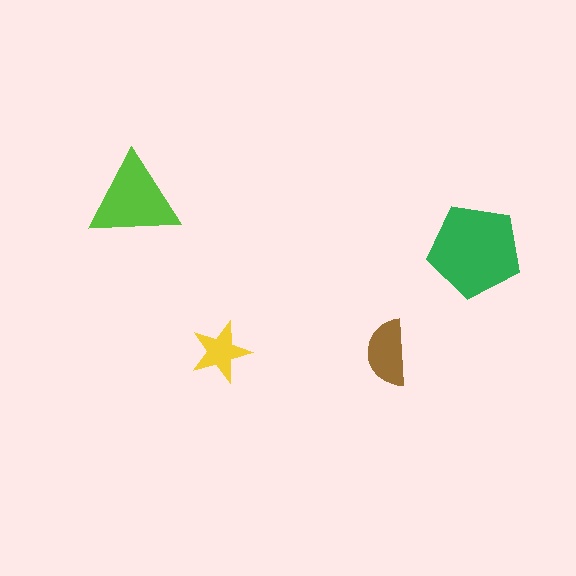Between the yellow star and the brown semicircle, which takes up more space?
The brown semicircle.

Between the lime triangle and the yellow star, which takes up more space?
The lime triangle.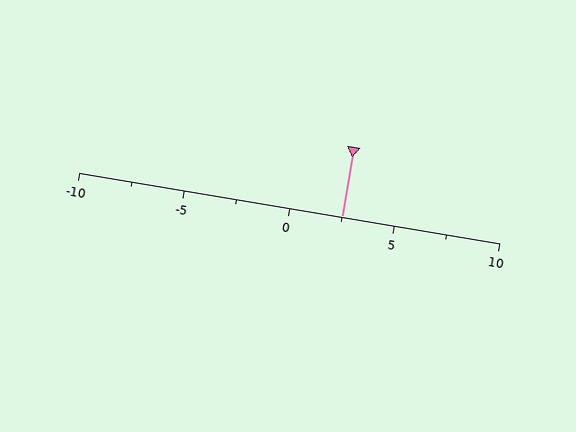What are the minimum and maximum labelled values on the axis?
The axis runs from -10 to 10.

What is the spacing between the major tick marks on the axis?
The major ticks are spaced 5 apart.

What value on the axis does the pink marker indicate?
The marker indicates approximately 2.5.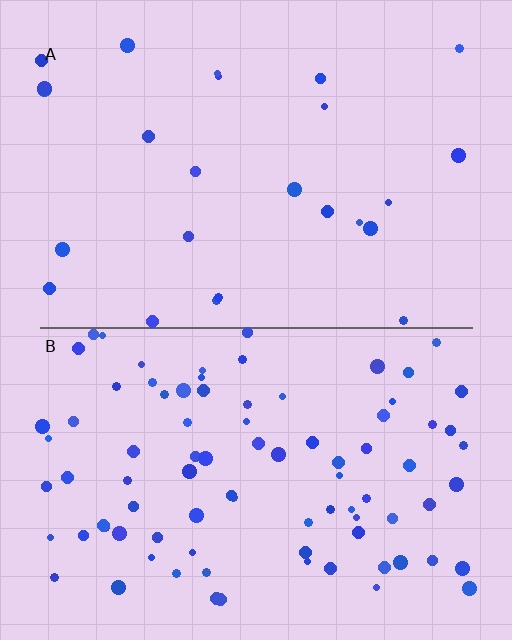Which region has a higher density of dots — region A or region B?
B (the bottom).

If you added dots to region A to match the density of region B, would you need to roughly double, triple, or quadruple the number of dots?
Approximately triple.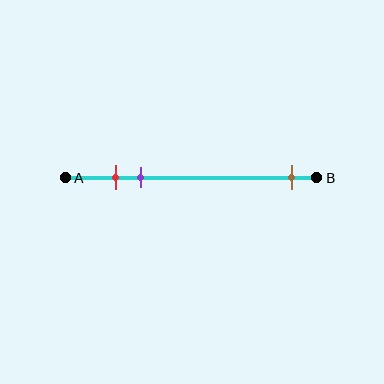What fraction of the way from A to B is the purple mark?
The purple mark is approximately 30% (0.3) of the way from A to B.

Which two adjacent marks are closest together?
The red and purple marks are the closest adjacent pair.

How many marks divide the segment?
There are 3 marks dividing the segment.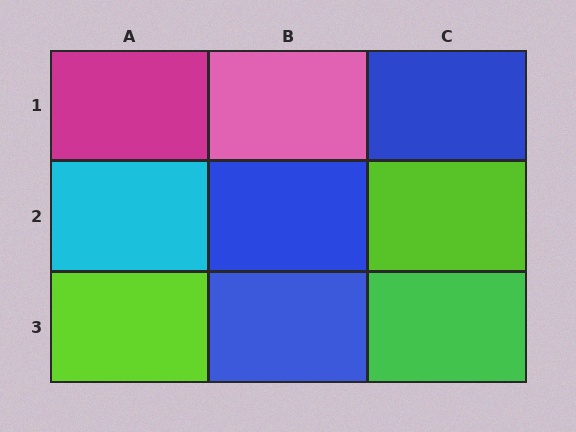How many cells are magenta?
1 cell is magenta.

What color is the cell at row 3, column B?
Blue.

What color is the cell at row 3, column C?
Green.